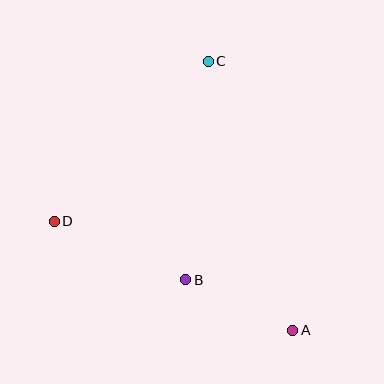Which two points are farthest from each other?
Points A and C are farthest from each other.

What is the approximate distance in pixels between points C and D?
The distance between C and D is approximately 222 pixels.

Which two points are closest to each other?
Points A and B are closest to each other.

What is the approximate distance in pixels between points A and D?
The distance between A and D is approximately 262 pixels.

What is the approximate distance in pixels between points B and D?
The distance between B and D is approximately 144 pixels.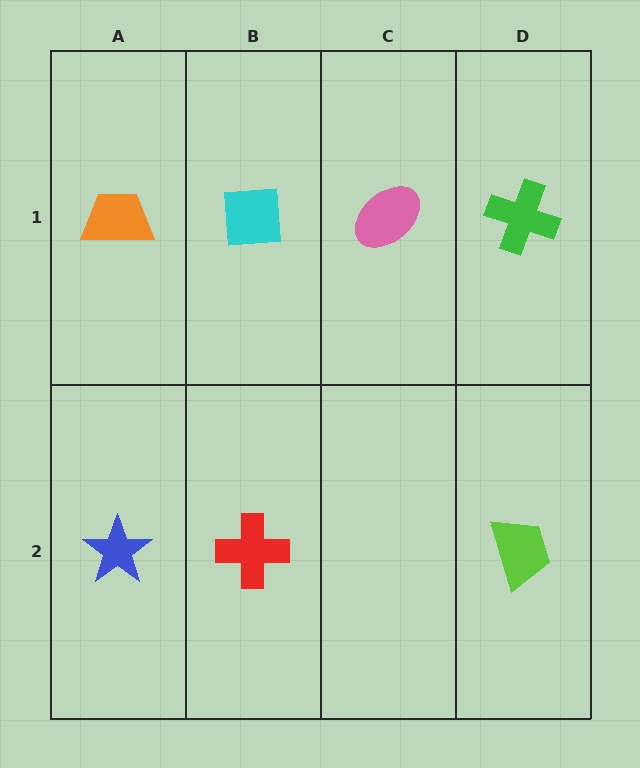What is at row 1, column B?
A cyan square.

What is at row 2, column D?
A lime trapezoid.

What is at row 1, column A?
An orange trapezoid.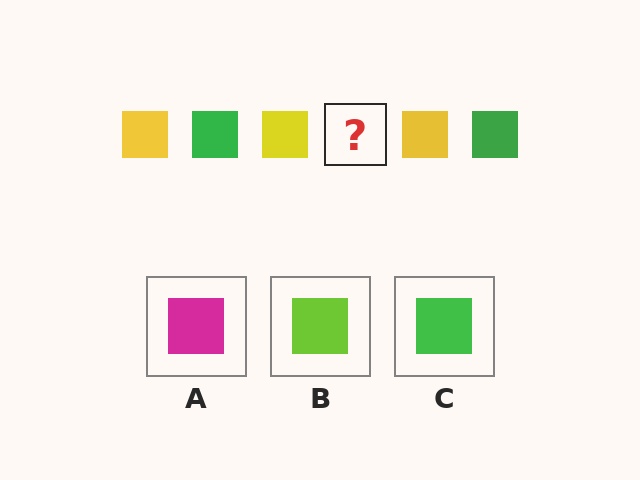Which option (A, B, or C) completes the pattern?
C.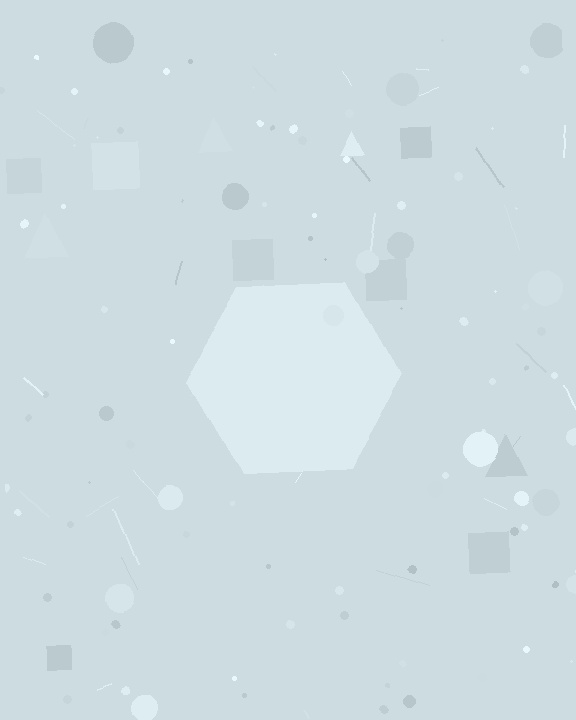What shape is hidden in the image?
A hexagon is hidden in the image.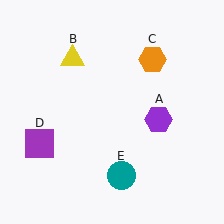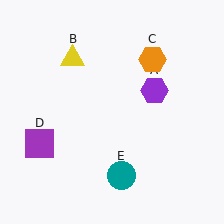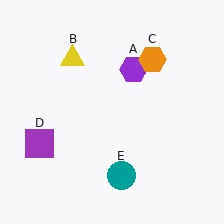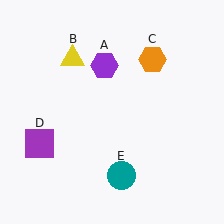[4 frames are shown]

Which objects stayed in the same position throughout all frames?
Yellow triangle (object B) and orange hexagon (object C) and purple square (object D) and teal circle (object E) remained stationary.